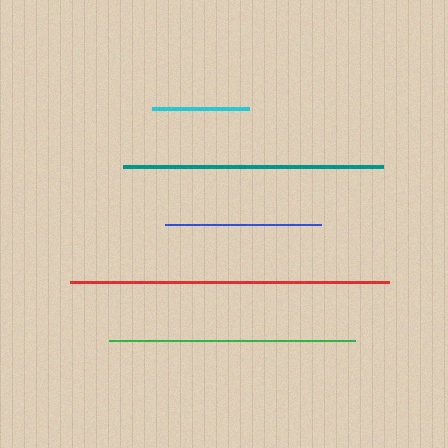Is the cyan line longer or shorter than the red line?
The red line is longer than the cyan line.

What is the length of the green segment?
The green segment is approximately 246 pixels long.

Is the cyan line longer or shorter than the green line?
The green line is longer than the cyan line.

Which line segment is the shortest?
The cyan line is the shortest at approximately 97 pixels.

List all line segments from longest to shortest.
From longest to shortest: red, teal, green, blue, cyan.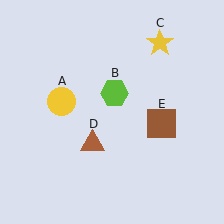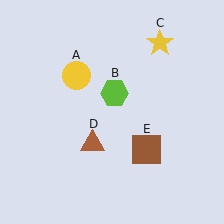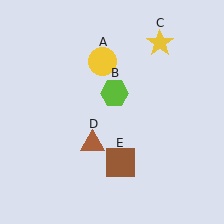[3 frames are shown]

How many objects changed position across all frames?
2 objects changed position: yellow circle (object A), brown square (object E).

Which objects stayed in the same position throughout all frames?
Lime hexagon (object B) and yellow star (object C) and brown triangle (object D) remained stationary.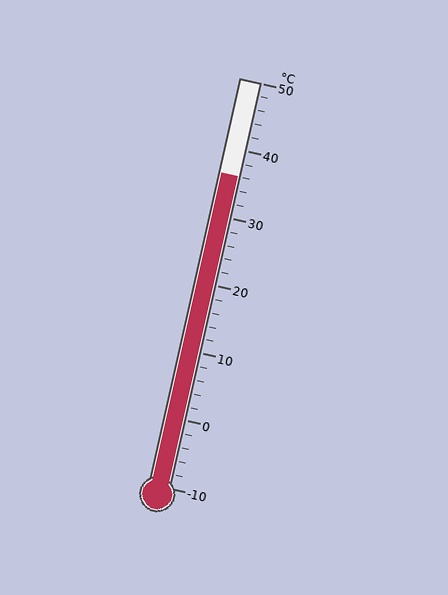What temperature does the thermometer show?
The thermometer shows approximately 36°C.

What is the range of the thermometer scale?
The thermometer scale ranges from -10°C to 50°C.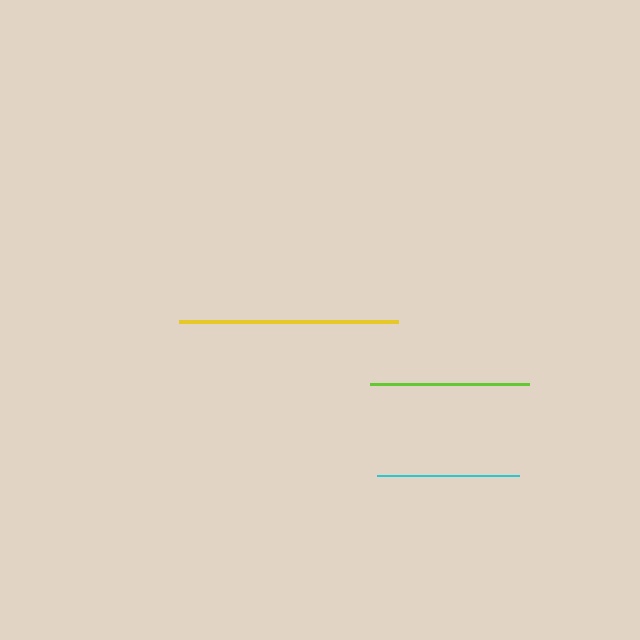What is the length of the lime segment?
The lime segment is approximately 159 pixels long.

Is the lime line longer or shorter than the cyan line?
The lime line is longer than the cyan line.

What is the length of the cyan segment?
The cyan segment is approximately 142 pixels long.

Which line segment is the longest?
The yellow line is the longest at approximately 219 pixels.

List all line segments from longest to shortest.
From longest to shortest: yellow, lime, cyan.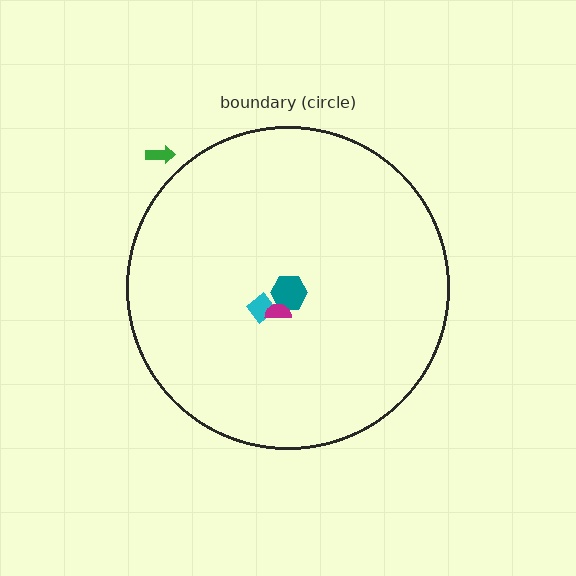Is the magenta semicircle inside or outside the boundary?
Inside.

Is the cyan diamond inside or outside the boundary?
Inside.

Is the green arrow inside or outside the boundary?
Outside.